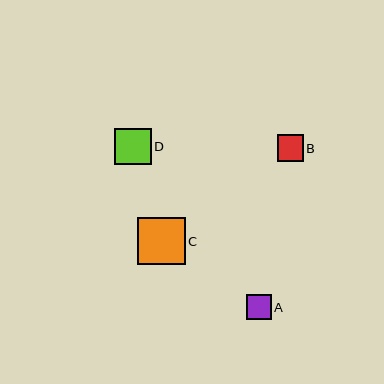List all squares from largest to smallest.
From largest to smallest: C, D, B, A.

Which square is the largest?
Square C is the largest with a size of approximately 48 pixels.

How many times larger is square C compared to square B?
Square C is approximately 1.8 times the size of square B.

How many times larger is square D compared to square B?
Square D is approximately 1.4 times the size of square B.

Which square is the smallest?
Square A is the smallest with a size of approximately 25 pixels.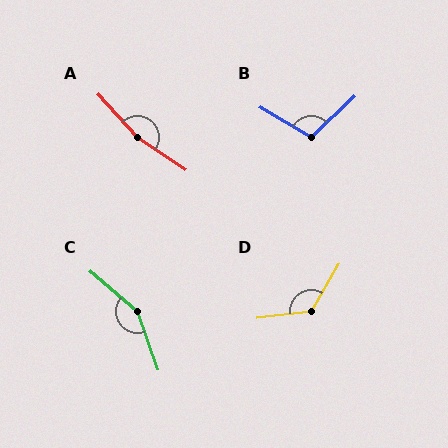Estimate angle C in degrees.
Approximately 150 degrees.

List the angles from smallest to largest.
B (106°), D (126°), C (150°), A (166°).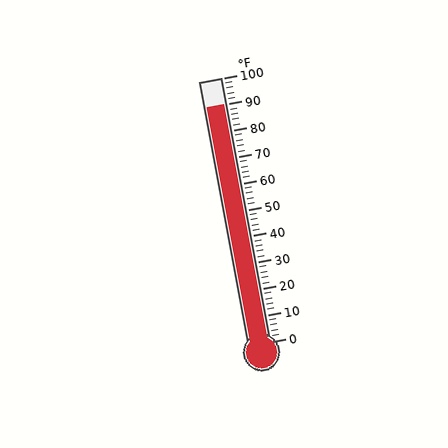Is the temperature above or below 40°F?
The temperature is above 40°F.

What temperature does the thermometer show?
The thermometer shows approximately 90°F.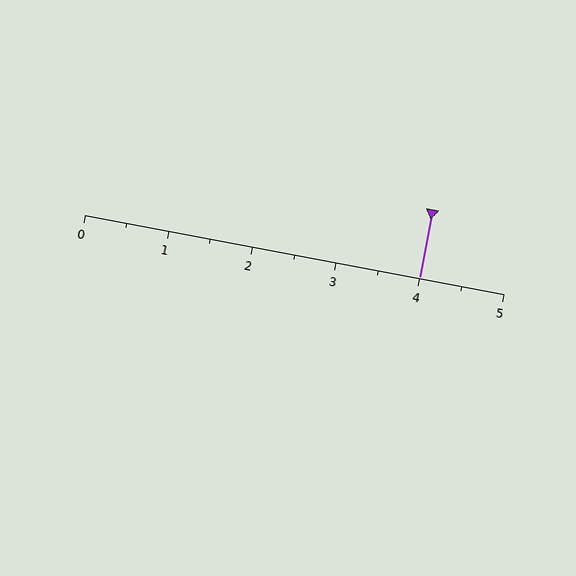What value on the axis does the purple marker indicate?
The marker indicates approximately 4.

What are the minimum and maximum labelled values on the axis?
The axis runs from 0 to 5.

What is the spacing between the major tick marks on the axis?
The major ticks are spaced 1 apart.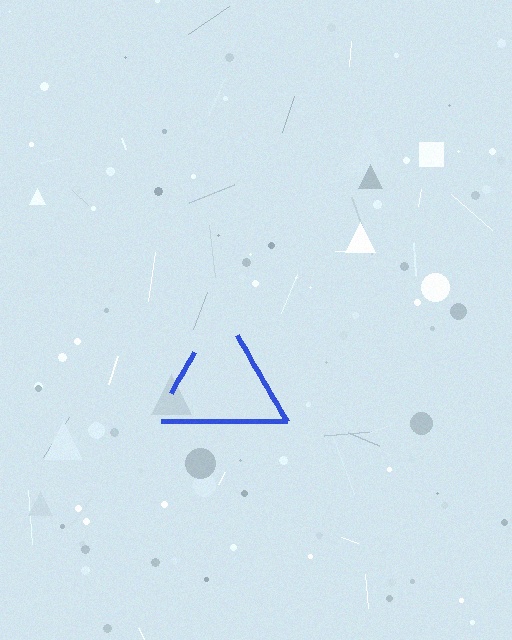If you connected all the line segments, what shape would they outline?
They would outline a triangle.